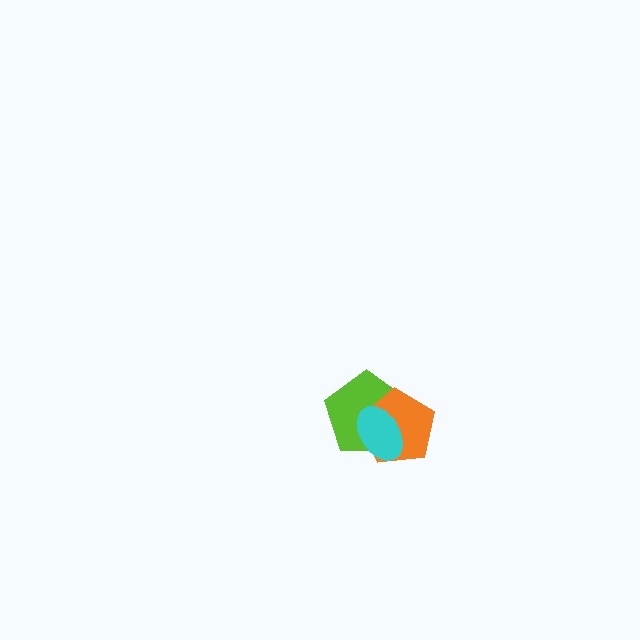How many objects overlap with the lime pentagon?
2 objects overlap with the lime pentagon.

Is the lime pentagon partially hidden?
Yes, it is partially covered by another shape.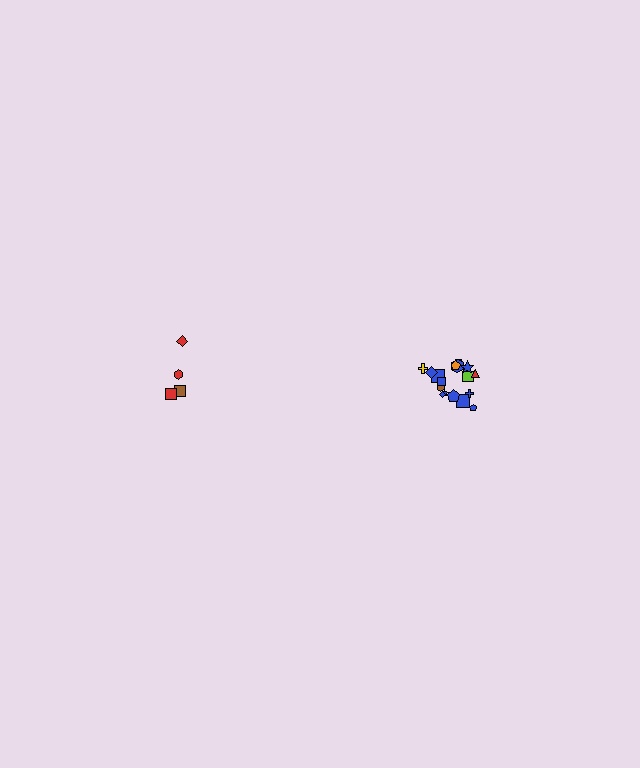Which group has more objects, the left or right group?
The right group.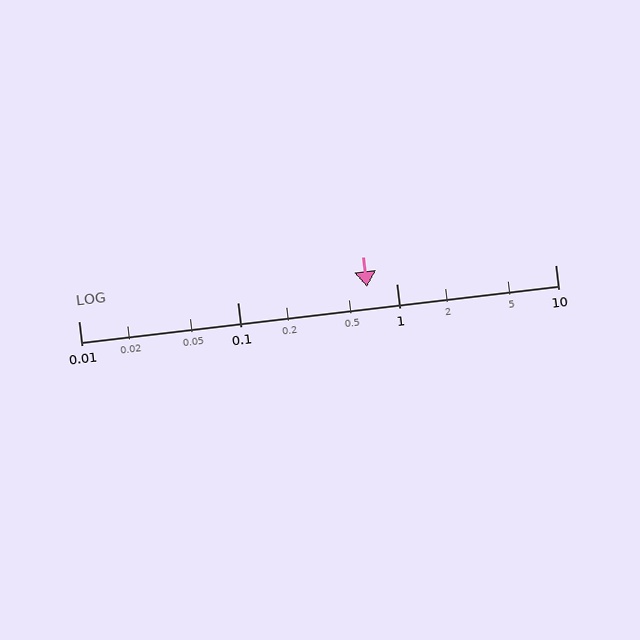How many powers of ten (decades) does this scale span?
The scale spans 3 decades, from 0.01 to 10.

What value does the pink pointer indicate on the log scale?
The pointer indicates approximately 0.65.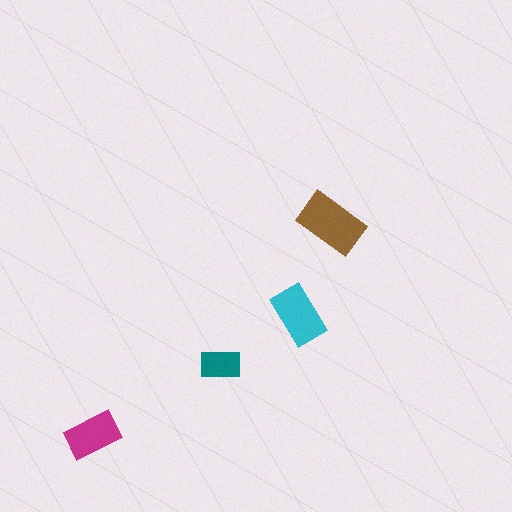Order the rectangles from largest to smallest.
the brown one, the cyan one, the magenta one, the teal one.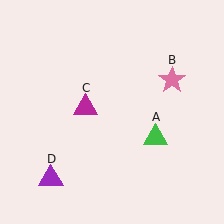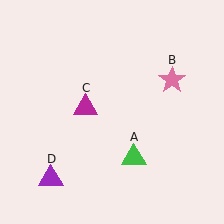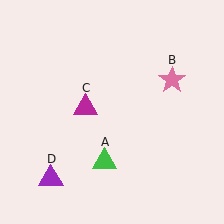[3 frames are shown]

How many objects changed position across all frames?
1 object changed position: green triangle (object A).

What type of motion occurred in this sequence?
The green triangle (object A) rotated clockwise around the center of the scene.